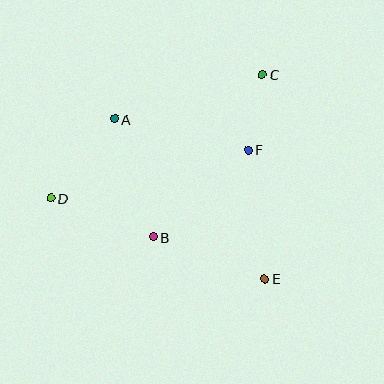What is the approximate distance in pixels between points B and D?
The distance between B and D is approximately 110 pixels.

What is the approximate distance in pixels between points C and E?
The distance between C and E is approximately 204 pixels.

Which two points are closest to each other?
Points C and F are closest to each other.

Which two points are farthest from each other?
Points C and D are farthest from each other.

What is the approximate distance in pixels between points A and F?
The distance between A and F is approximately 137 pixels.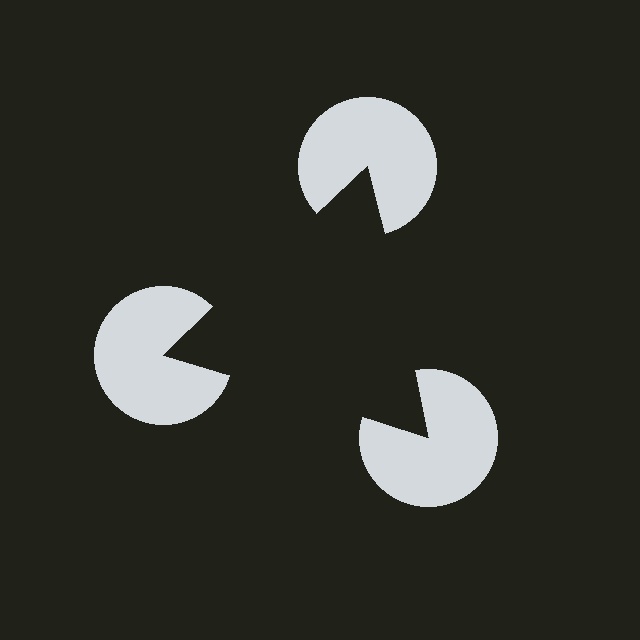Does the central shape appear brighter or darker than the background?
It typically appears slightly darker than the background, even though no actual brightness change is drawn.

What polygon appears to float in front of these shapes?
An illusory triangle — its edges are inferred from the aligned wedge cuts in the pac-man discs, not physically drawn.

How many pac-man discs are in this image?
There are 3 — one at each vertex of the illusory triangle.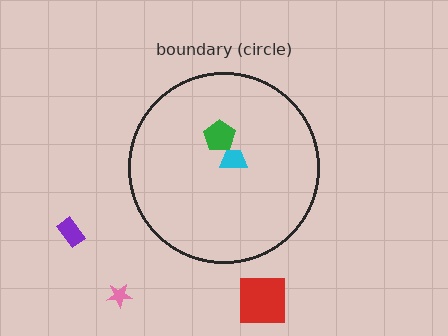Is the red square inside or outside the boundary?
Outside.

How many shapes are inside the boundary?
2 inside, 3 outside.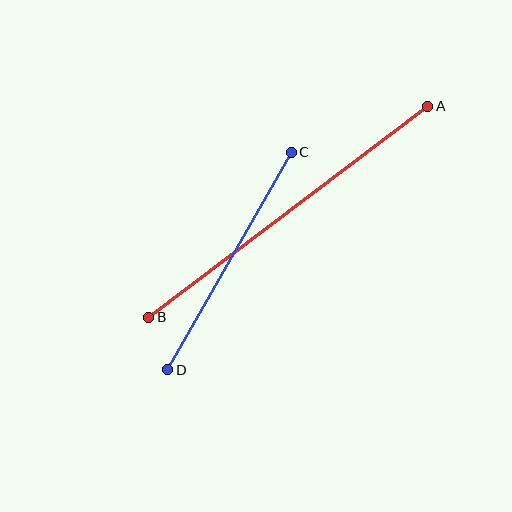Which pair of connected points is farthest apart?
Points A and B are farthest apart.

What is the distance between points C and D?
The distance is approximately 250 pixels.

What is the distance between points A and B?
The distance is approximately 350 pixels.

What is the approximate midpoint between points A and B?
The midpoint is at approximately (288, 212) pixels.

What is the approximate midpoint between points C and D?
The midpoint is at approximately (229, 261) pixels.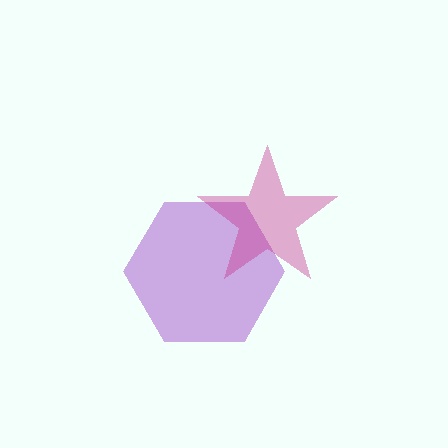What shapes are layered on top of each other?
The layered shapes are: a purple hexagon, a magenta star.